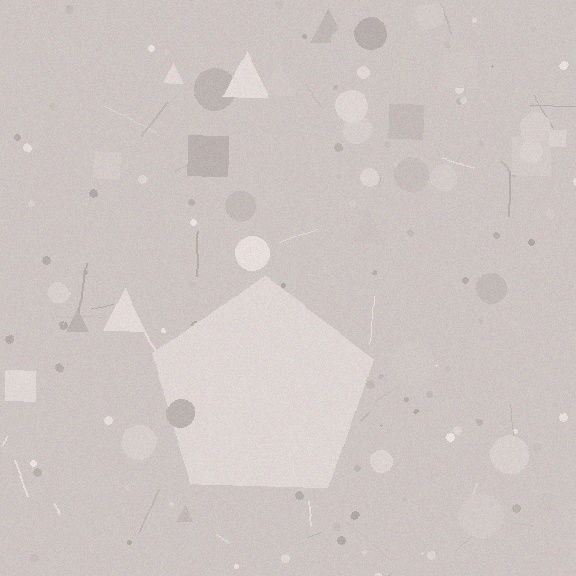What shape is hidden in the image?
A pentagon is hidden in the image.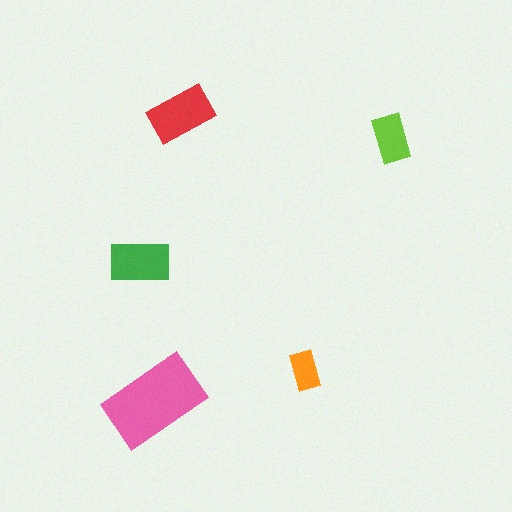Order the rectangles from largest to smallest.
the pink one, the red one, the green one, the lime one, the orange one.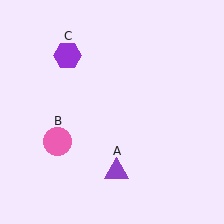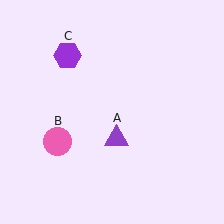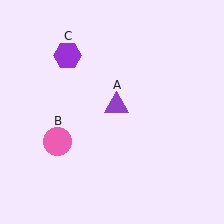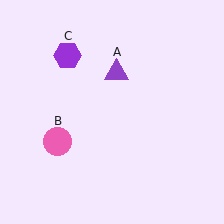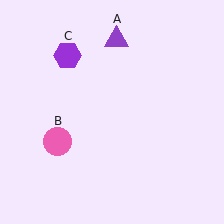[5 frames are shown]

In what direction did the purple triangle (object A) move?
The purple triangle (object A) moved up.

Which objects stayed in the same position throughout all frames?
Pink circle (object B) and purple hexagon (object C) remained stationary.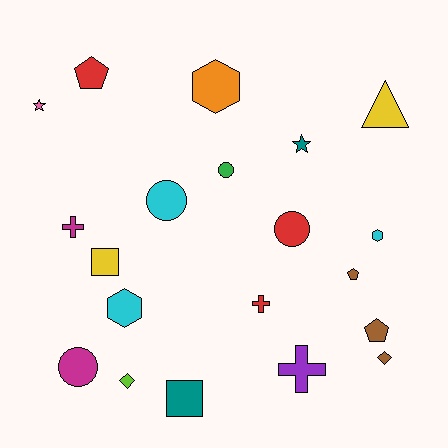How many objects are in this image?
There are 20 objects.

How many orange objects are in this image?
There is 1 orange object.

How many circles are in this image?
There are 4 circles.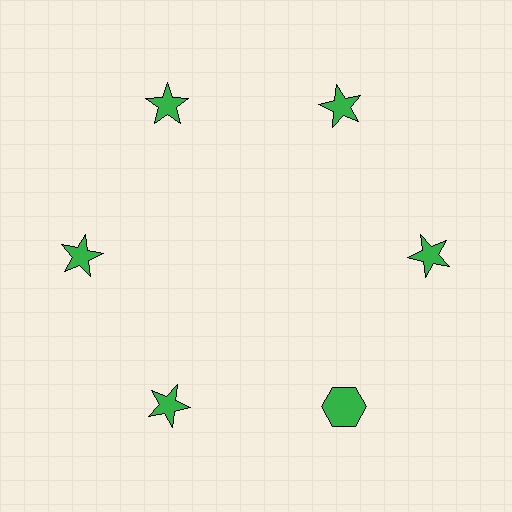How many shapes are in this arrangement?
There are 6 shapes arranged in a ring pattern.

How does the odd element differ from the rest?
It has a different shape: hexagon instead of star.